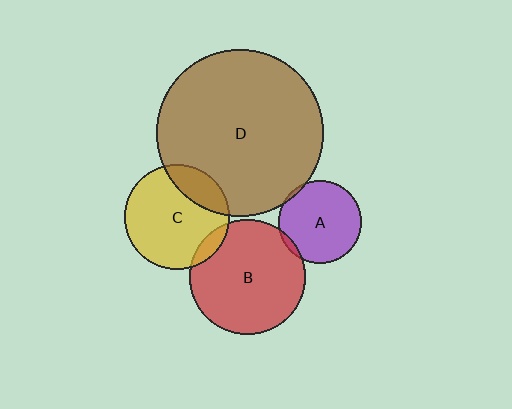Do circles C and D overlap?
Yes.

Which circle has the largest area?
Circle D (brown).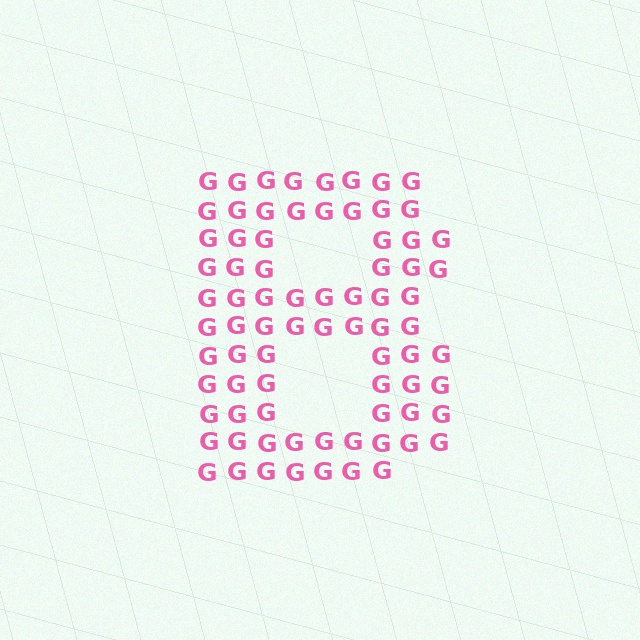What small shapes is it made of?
It is made of small letter G's.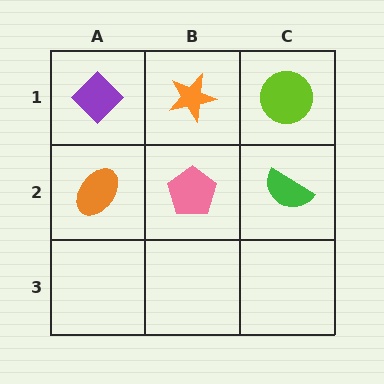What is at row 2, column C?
A green semicircle.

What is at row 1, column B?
An orange star.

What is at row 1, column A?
A purple diamond.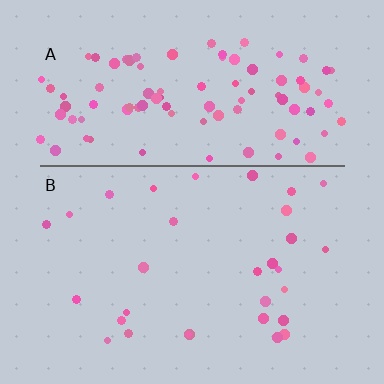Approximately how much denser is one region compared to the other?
Approximately 3.4× — region A over region B.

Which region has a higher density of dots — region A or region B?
A (the top).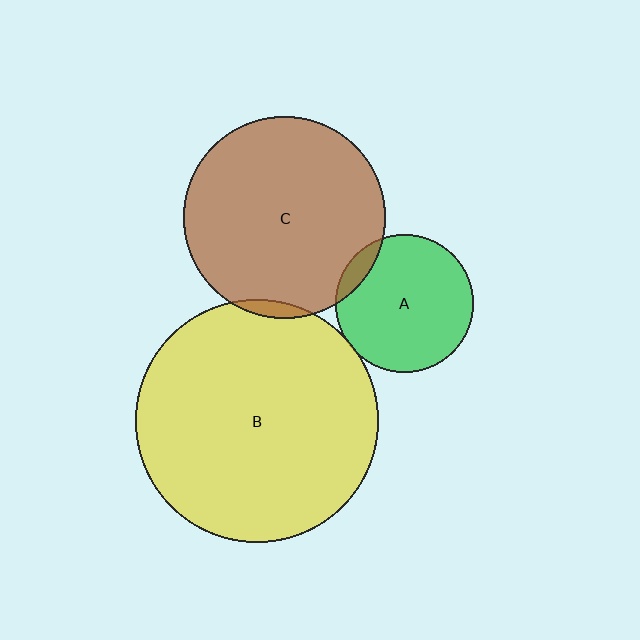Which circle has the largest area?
Circle B (yellow).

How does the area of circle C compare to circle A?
Approximately 2.2 times.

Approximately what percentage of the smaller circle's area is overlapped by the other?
Approximately 5%.